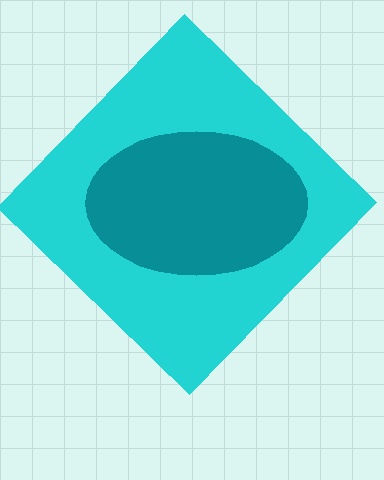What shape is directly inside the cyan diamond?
The teal ellipse.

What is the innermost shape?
The teal ellipse.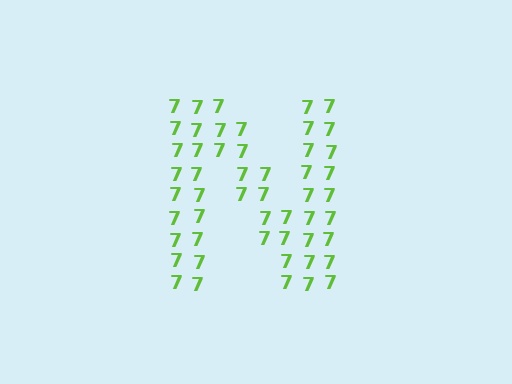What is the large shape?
The large shape is the letter N.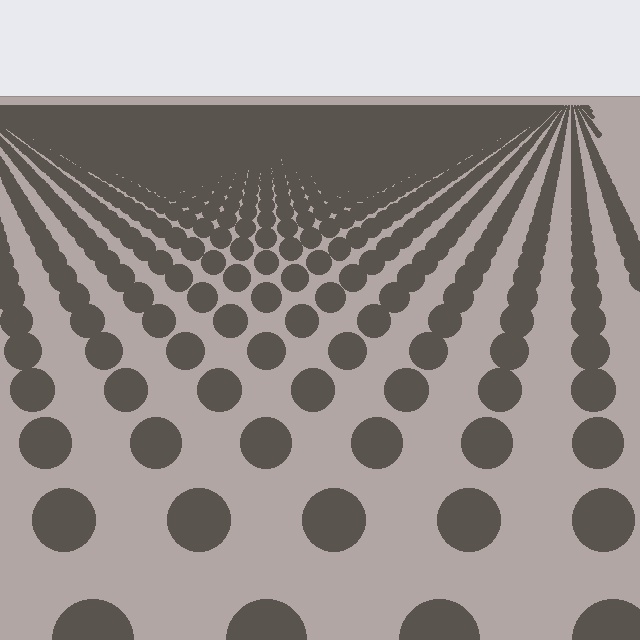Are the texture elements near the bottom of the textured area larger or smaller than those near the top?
Larger. Near the bottom, elements are closer to the viewer and appear at a bigger on-screen size.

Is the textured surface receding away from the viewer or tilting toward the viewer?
The surface is receding away from the viewer. Texture elements get smaller and denser toward the top.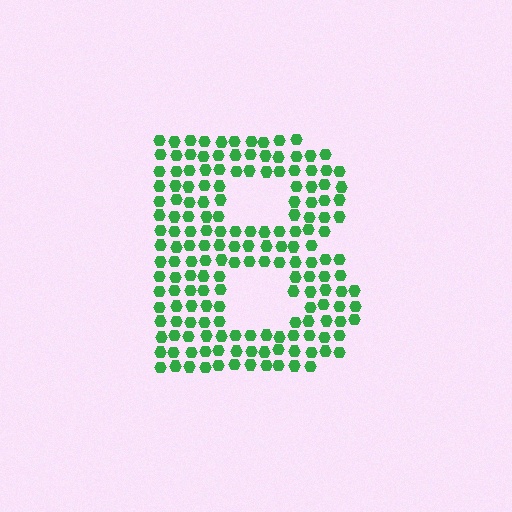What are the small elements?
The small elements are hexagons.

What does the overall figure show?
The overall figure shows the letter B.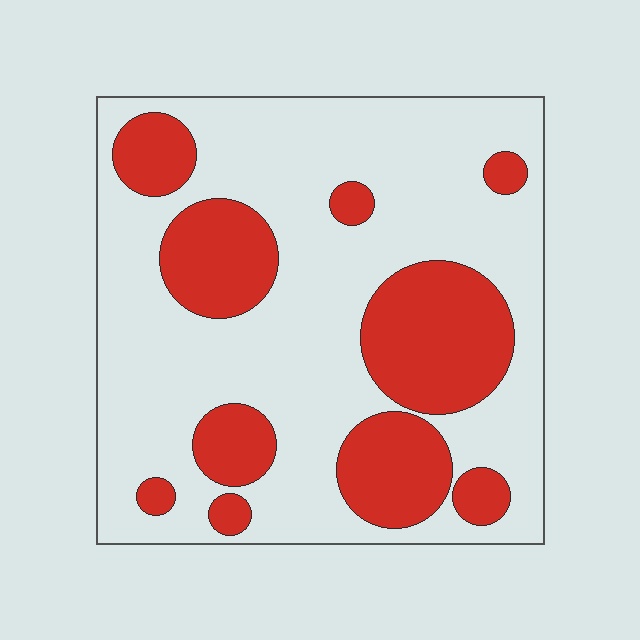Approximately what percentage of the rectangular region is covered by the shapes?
Approximately 30%.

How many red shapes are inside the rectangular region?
10.